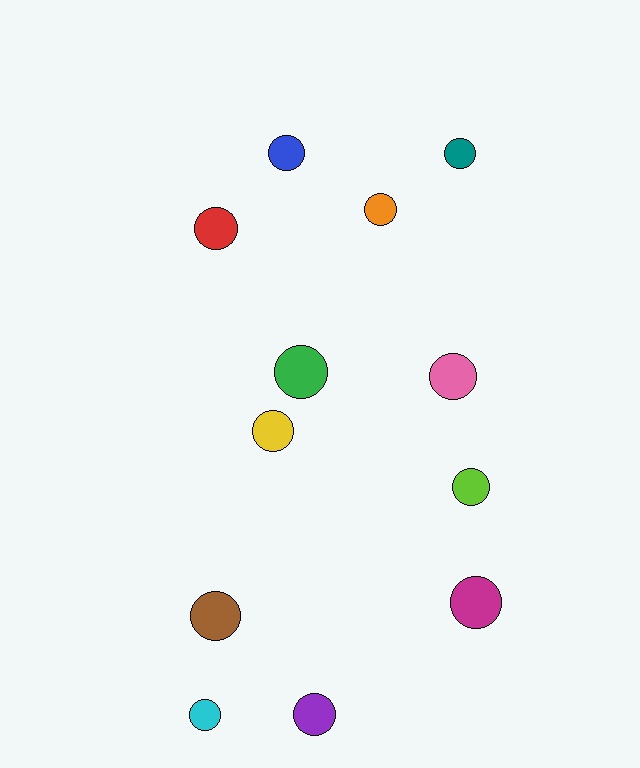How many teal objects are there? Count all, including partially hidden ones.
There is 1 teal object.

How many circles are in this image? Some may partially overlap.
There are 12 circles.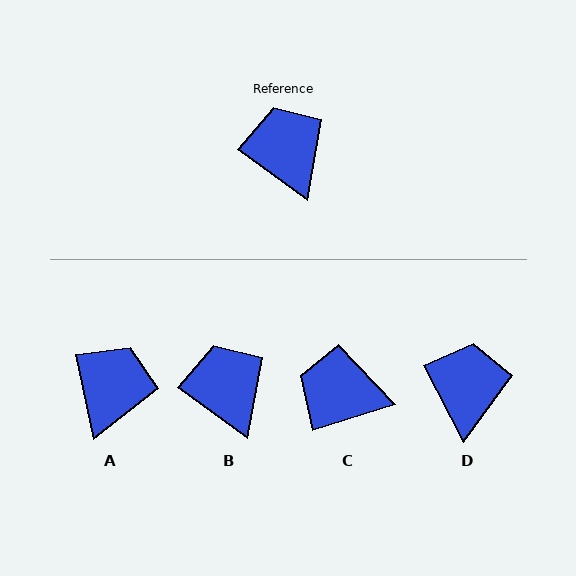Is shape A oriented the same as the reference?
No, it is off by about 42 degrees.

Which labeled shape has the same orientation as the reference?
B.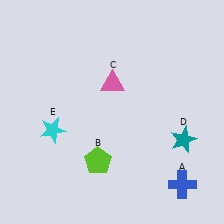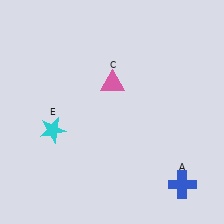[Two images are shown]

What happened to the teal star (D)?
The teal star (D) was removed in Image 2. It was in the bottom-right area of Image 1.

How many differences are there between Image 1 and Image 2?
There are 2 differences between the two images.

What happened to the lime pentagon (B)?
The lime pentagon (B) was removed in Image 2. It was in the bottom-left area of Image 1.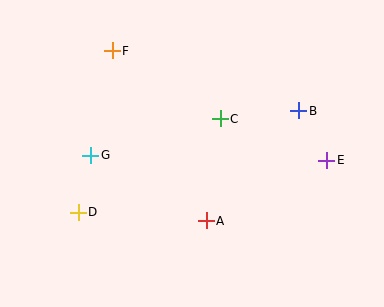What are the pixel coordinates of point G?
Point G is at (91, 155).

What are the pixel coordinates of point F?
Point F is at (112, 51).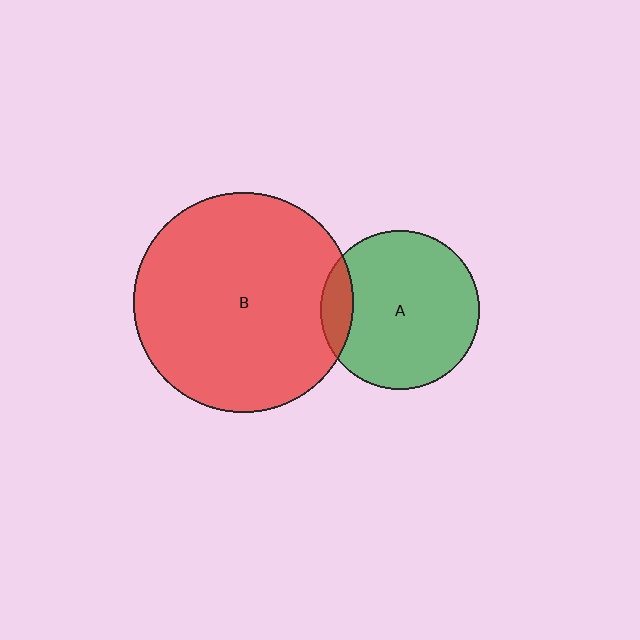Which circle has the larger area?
Circle B (red).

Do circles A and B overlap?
Yes.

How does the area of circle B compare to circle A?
Approximately 1.9 times.